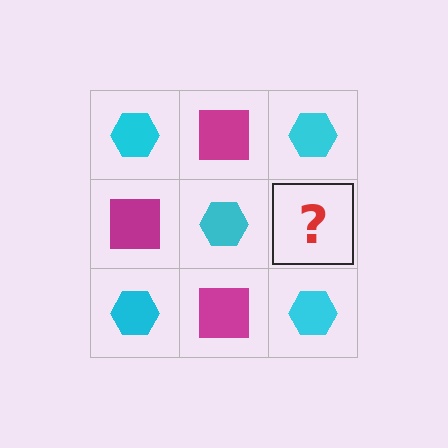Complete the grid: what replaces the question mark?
The question mark should be replaced with a magenta square.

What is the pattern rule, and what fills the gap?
The rule is that it alternates cyan hexagon and magenta square in a checkerboard pattern. The gap should be filled with a magenta square.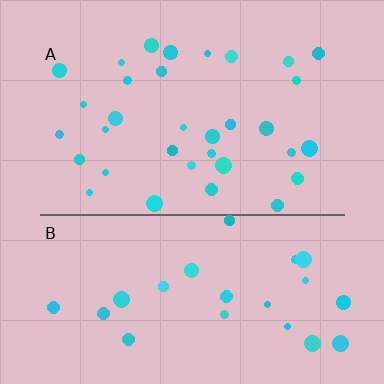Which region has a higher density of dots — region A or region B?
A (the top).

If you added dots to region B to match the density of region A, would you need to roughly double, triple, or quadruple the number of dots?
Approximately double.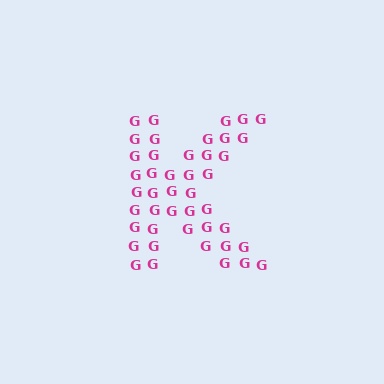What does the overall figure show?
The overall figure shows the letter K.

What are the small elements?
The small elements are letter G's.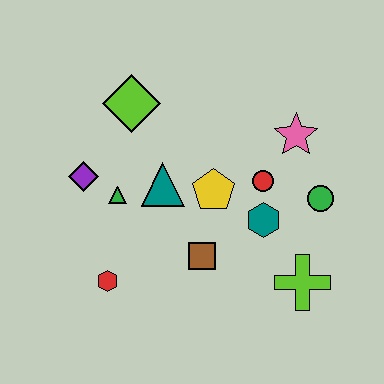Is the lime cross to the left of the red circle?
No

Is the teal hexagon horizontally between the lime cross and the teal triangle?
Yes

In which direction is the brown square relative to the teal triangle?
The brown square is below the teal triangle.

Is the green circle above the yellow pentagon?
No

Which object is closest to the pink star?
The red circle is closest to the pink star.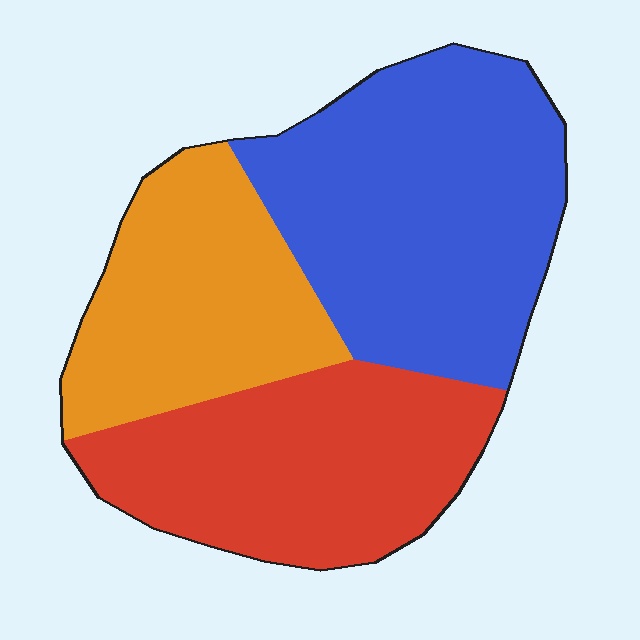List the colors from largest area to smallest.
From largest to smallest: blue, red, orange.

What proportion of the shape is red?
Red takes up about one third (1/3) of the shape.